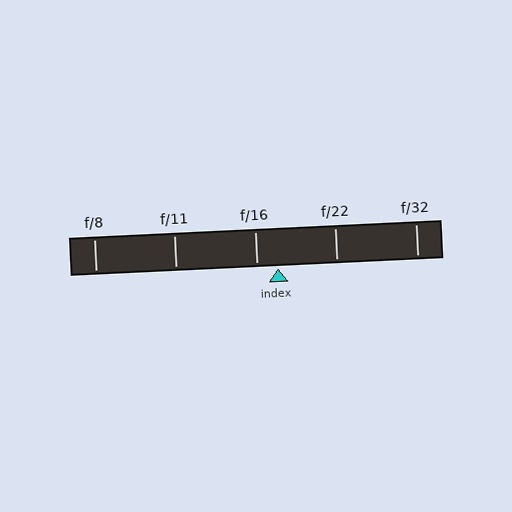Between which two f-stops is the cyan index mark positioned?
The index mark is between f/16 and f/22.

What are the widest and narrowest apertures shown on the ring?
The widest aperture shown is f/8 and the narrowest is f/32.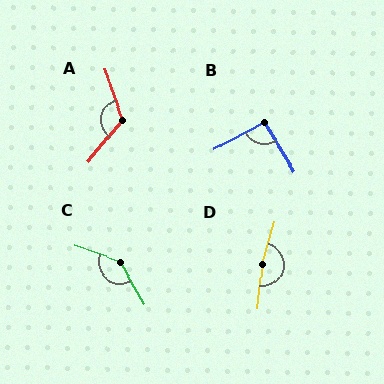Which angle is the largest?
D, at approximately 169 degrees.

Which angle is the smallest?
B, at approximately 93 degrees.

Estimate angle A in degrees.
Approximately 120 degrees.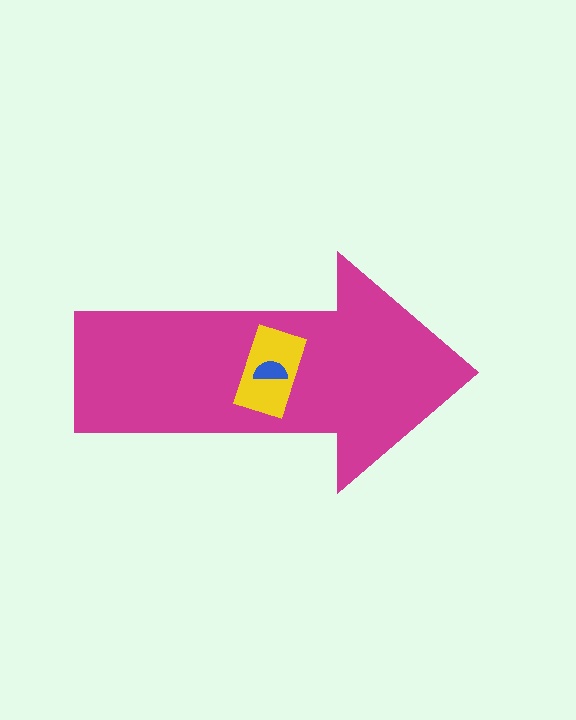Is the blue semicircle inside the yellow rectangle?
Yes.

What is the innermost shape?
The blue semicircle.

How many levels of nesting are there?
3.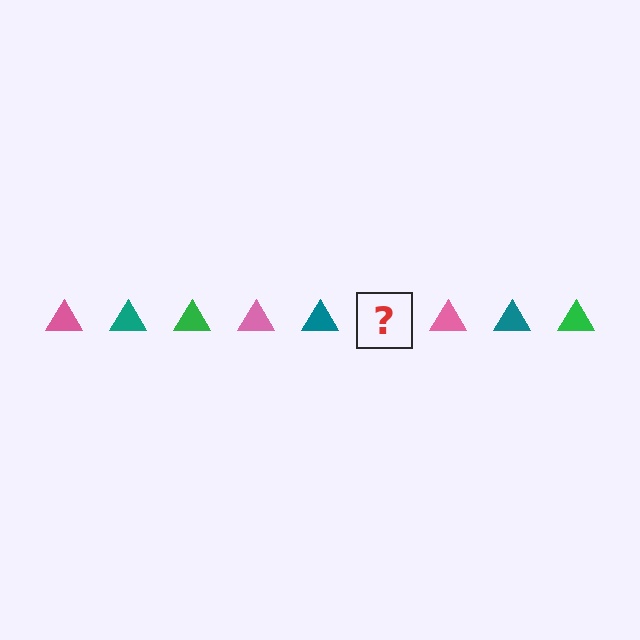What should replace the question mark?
The question mark should be replaced with a green triangle.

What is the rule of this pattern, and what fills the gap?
The rule is that the pattern cycles through pink, teal, green triangles. The gap should be filled with a green triangle.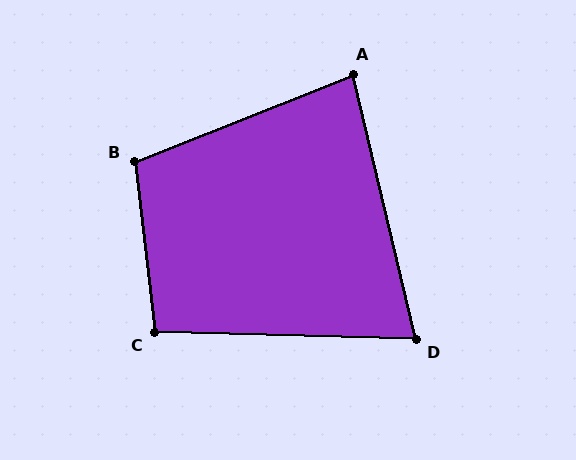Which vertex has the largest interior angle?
B, at approximately 105 degrees.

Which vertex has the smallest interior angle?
D, at approximately 75 degrees.